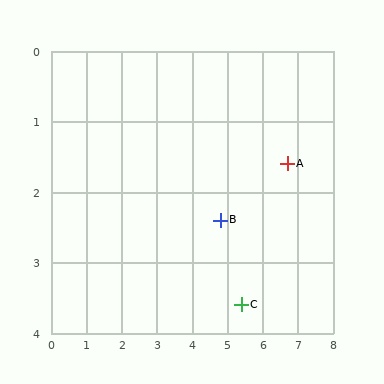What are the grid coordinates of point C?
Point C is at approximately (5.4, 3.6).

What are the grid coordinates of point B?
Point B is at approximately (4.8, 2.4).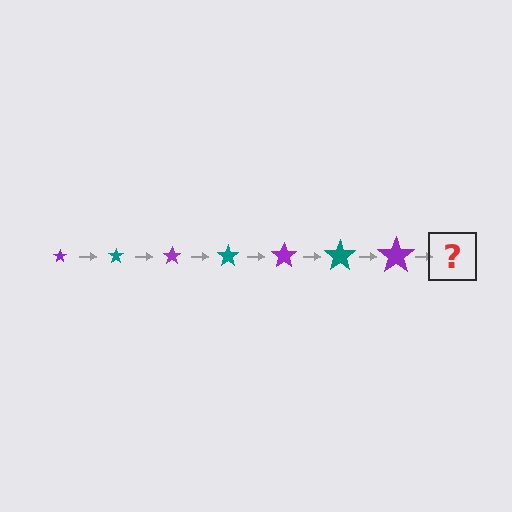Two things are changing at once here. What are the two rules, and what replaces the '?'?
The two rules are that the star grows larger each step and the color cycles through purple and teal. The '?' should be a teal star, larger than the previous one.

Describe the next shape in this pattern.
It should be a teal star, larger than the previous one.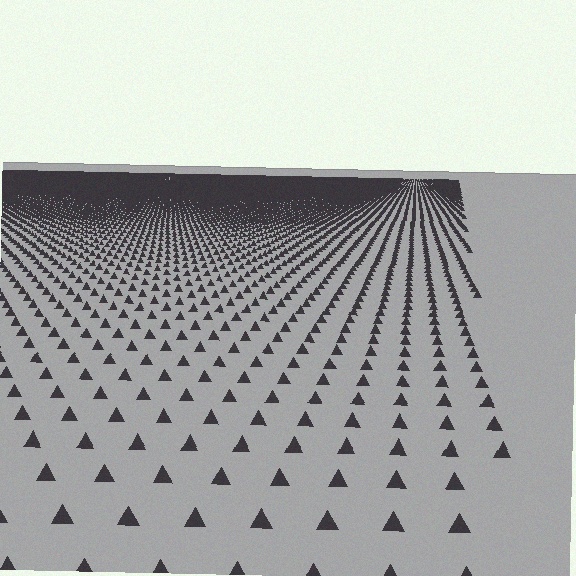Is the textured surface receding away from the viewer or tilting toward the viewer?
The surface is receding away from the viewer. Texture elements get smaller and denser toward the top.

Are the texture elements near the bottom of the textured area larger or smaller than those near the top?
Larger. Near the bottom, elements are closer to the viewer and appear at a bigger on-screen size.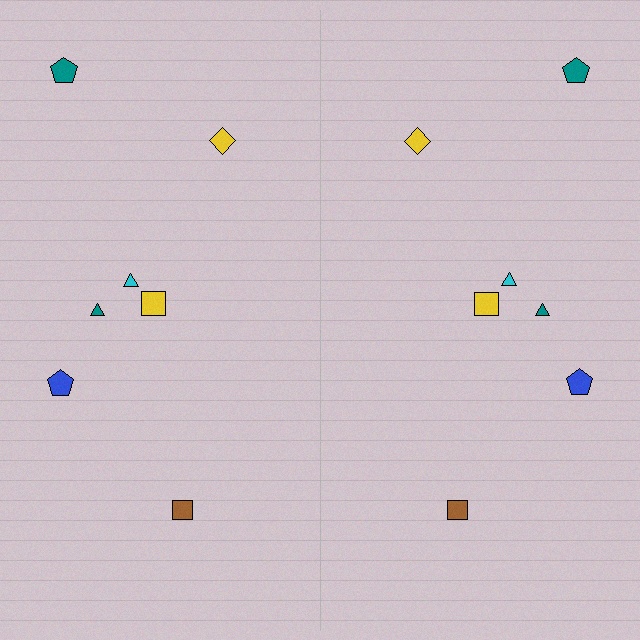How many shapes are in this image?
There are 14 shapes in this image.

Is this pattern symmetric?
Yes, this pattern has bilateral (reflection) symmetry.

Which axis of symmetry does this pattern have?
The pattern has a vertical axis of symmetry running through the center of the image.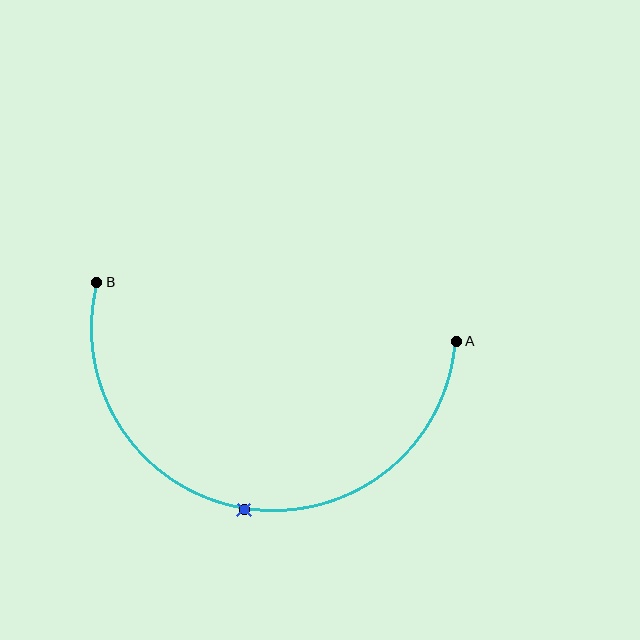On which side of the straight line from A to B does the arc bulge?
The arc bulges below the straight line connecting A and B.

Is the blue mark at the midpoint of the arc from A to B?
Yes. The blue mark lies on the arc at equal arc-length from both A and B — it is the arc midpoint.